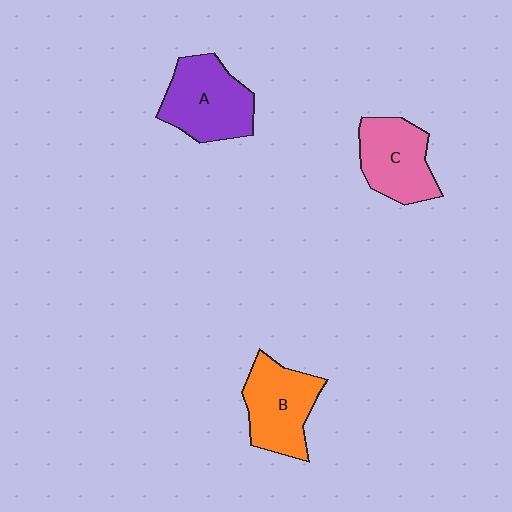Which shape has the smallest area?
Shape C (pink).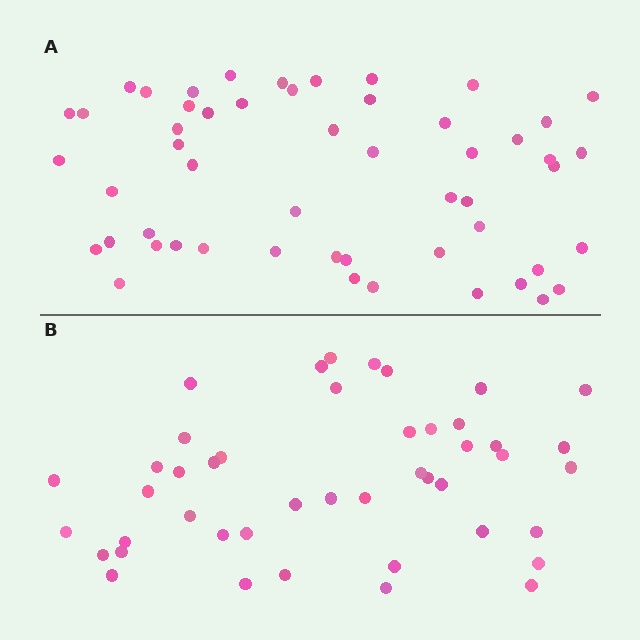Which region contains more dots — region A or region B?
Region A (the top region) has more dots.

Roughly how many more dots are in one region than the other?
Region A has roughly 8 or so more dots than region B.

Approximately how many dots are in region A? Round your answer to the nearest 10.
About 50 dots. (The exact count is 53, which rounds to 50.)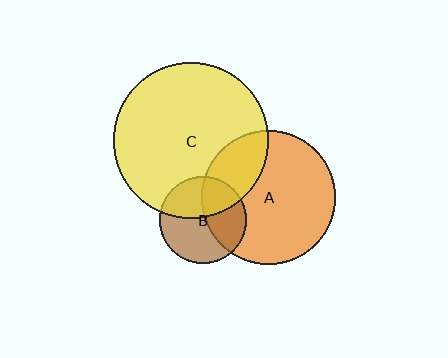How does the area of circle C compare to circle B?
Approximately 3.2 times.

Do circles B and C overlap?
Yes.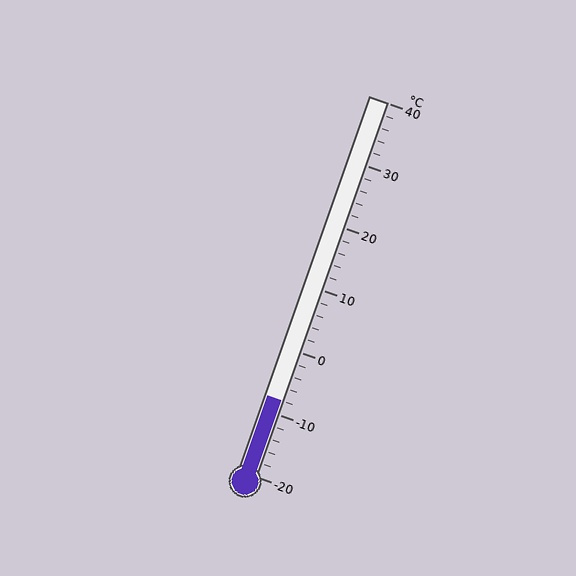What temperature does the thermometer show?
The thermometer shows approximately -8°C.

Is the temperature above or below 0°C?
The temperature is below 0°C.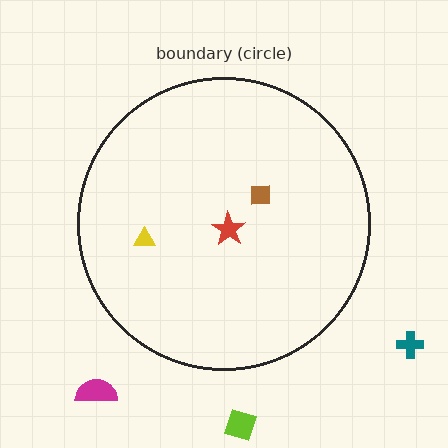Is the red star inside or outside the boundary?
Inside.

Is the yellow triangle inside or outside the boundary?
Inside.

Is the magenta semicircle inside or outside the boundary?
Outside.